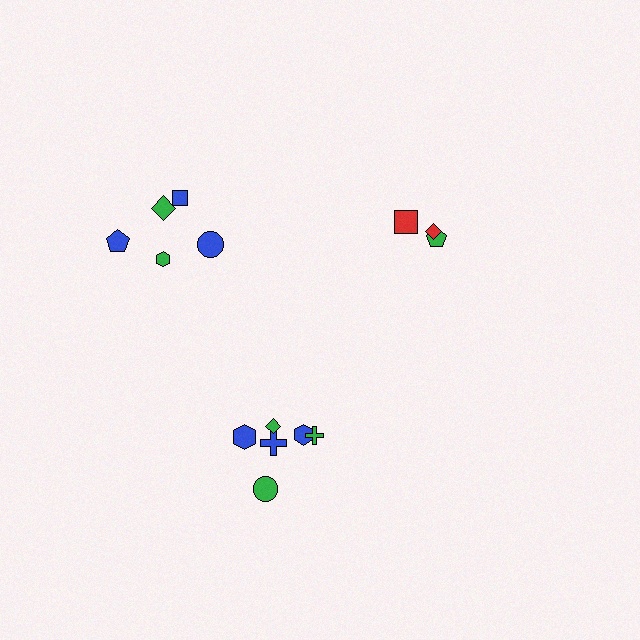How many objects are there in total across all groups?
There are 14 objects.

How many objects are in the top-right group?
There are 3 objects.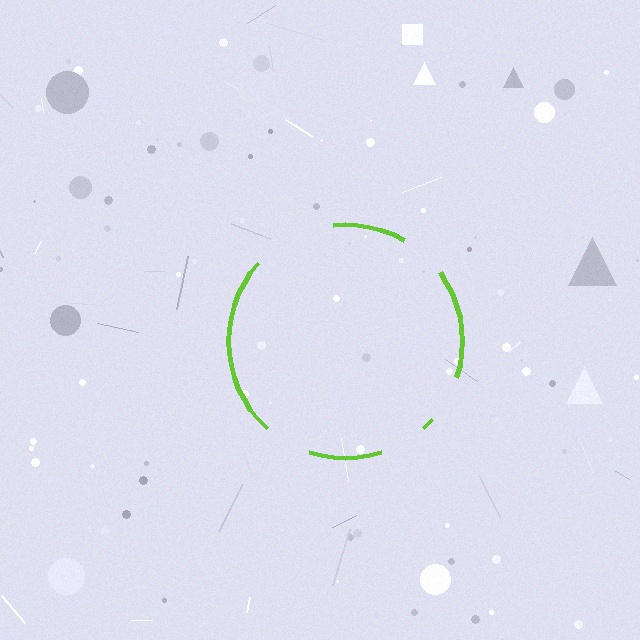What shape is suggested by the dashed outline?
The dashed outline suggests a circle.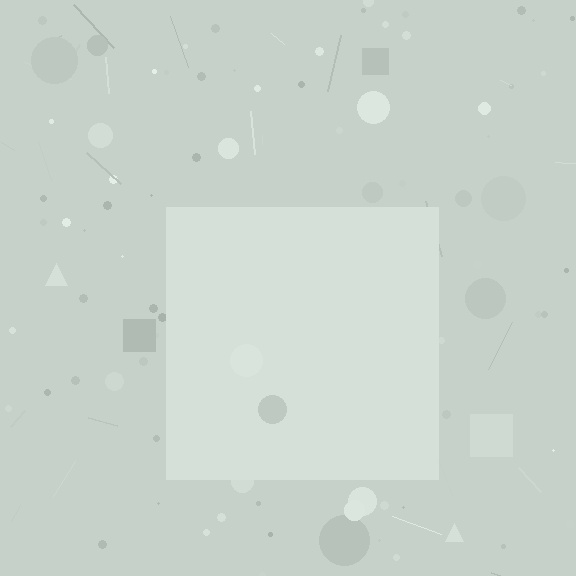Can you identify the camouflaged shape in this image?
The camouflaged shape is a square.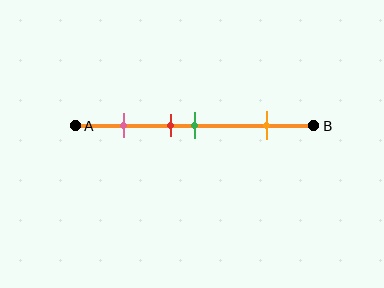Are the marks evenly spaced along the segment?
No, the marks are not evenly spaced.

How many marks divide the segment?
There are 4 marks dividing the segment.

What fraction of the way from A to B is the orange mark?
The orange mark is approximately 80% (0.8) of the way from A to B.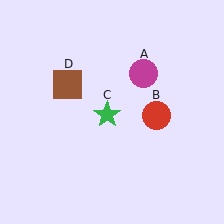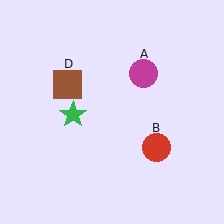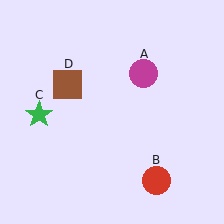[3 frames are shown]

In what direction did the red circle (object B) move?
The red circle (object B) moved down.